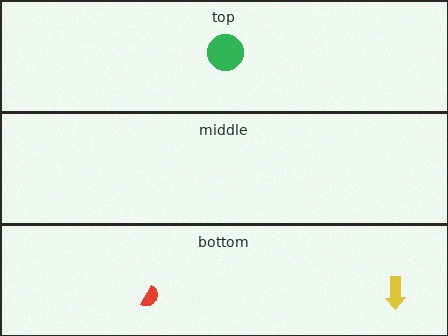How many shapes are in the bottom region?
2.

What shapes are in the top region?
The green circle.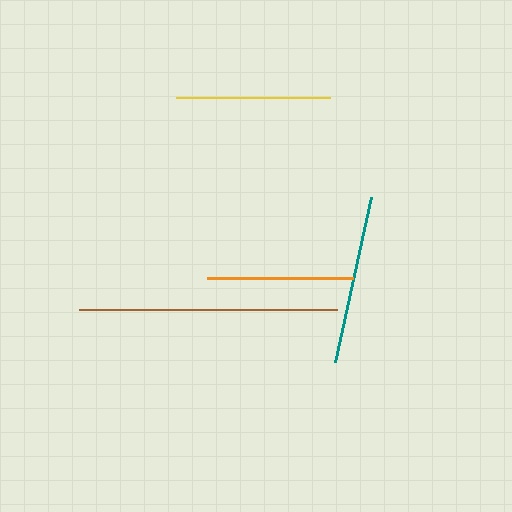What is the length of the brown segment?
The brown segment is approximately 258 pixels long.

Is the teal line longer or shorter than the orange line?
The teal line is longer than the orange line.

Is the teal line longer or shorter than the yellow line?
The teal line is longer than the yellow line.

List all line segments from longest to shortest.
From longest to shortest: brown, teal, yellow, orange.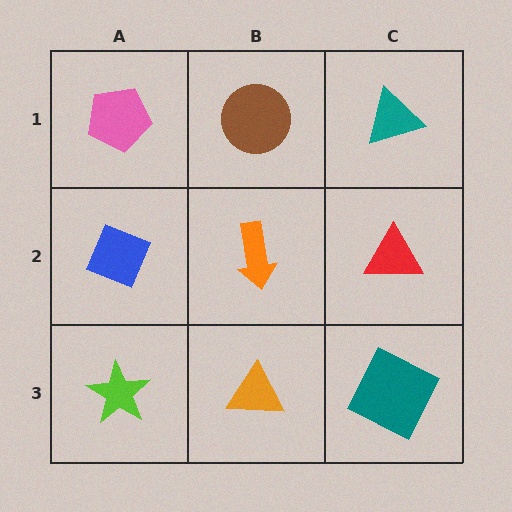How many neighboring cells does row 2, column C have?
3.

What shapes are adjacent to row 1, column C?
A red triangle (row 2, column C), a brown circle (row 1, column B).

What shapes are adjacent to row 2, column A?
A pink pentagon (row 1, column A), a lime star (row 3, column A), an orange arrow (row 2, column B).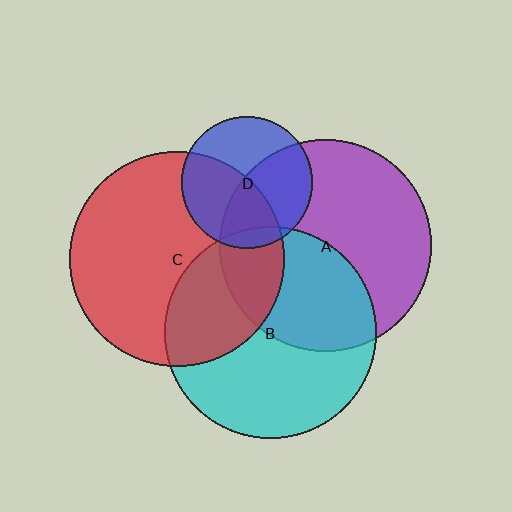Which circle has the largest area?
Circle C (red).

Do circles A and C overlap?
Yes.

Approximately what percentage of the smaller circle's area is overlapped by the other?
Approximately 20%.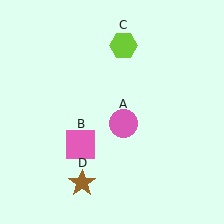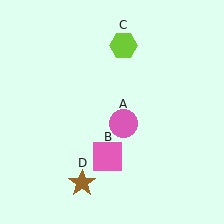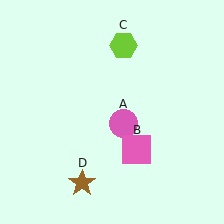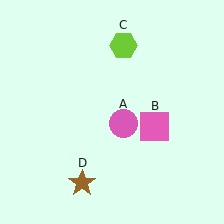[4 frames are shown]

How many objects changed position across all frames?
1 object changed position: pink square (object B).